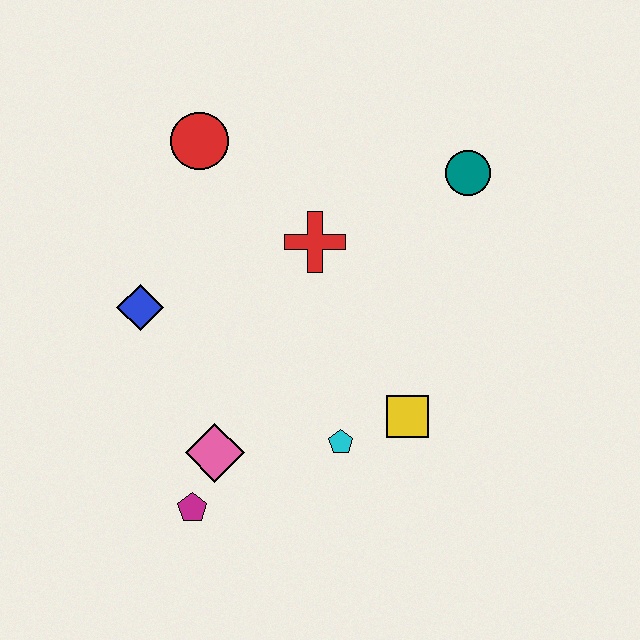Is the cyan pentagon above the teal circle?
No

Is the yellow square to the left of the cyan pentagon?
No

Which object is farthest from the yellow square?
The red circle is farthest from the yellow square.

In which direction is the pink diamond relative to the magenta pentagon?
The pink diamond is above the magenta pentagon.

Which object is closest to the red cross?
The red circle is closest to the red cross.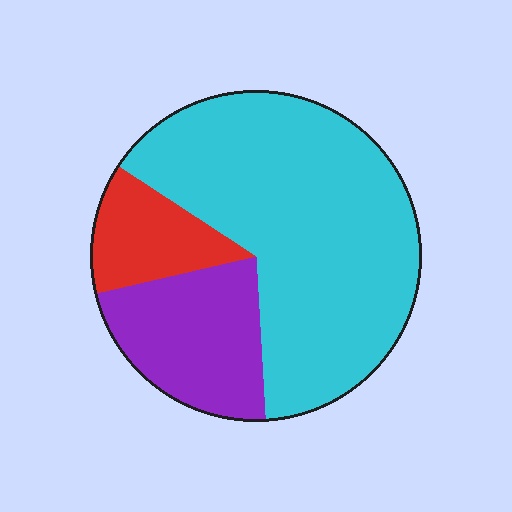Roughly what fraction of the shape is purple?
Purple covers 22% of the shape.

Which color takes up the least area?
Red, at roughly 15%.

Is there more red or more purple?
Purple.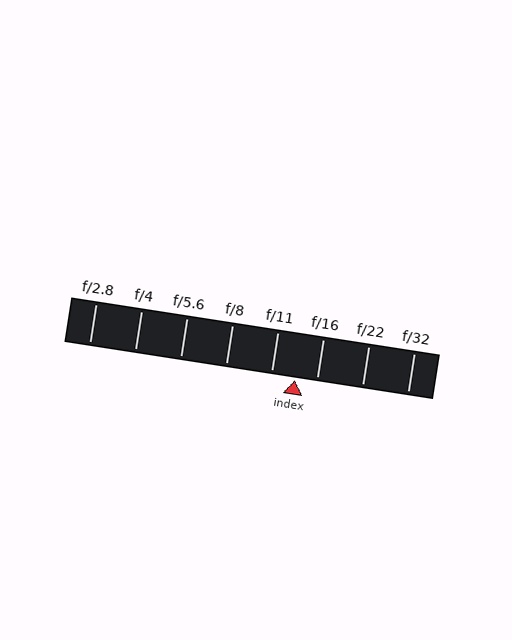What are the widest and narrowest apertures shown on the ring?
The widest aperture shown is f/2.8 and the narrowest is f/32.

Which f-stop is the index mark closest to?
The index mark is closest to f/16.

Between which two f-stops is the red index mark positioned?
The index mark is between f/11 and f/16.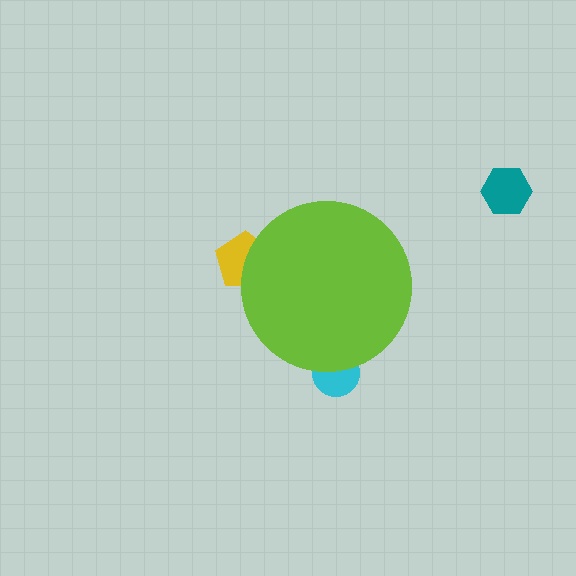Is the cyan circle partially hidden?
Yes, the cyan circle is partially hidden behind the lime circle.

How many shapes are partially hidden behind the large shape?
2 shapes are partially hidden.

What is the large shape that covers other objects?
A lime circle.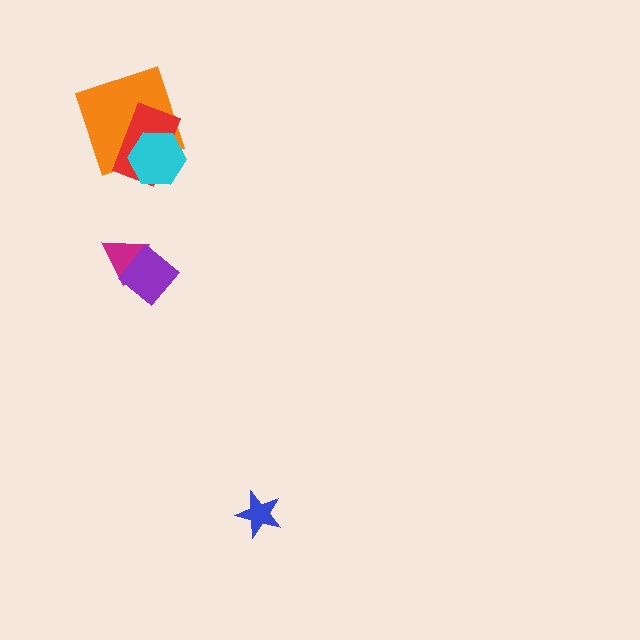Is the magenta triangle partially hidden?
Yes, it is partially covered by another shape.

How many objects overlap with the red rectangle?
2 objects overlap with the red rectangle.